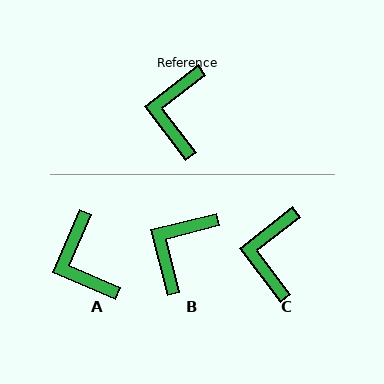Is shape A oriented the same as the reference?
No, it is off by about 29 degrees.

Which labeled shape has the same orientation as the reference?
C.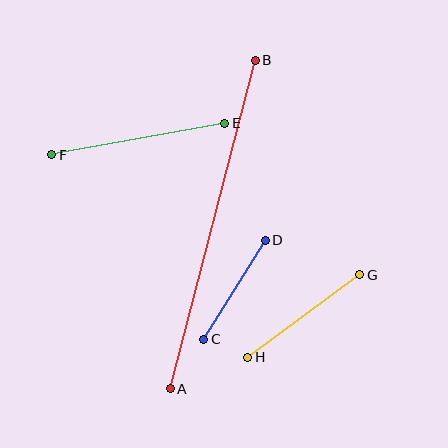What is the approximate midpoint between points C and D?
The midpoint is at approximately (235, 290) pixels.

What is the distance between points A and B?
The distance is approximately 339 pixels.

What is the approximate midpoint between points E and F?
The midpoint is at approximately (138, 139) pixels.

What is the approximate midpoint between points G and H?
The midpoint is at approximately (304, 316) pixels.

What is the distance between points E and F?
The distance is approximately 176 pixels.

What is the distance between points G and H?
The distance is approximately 139 pixels.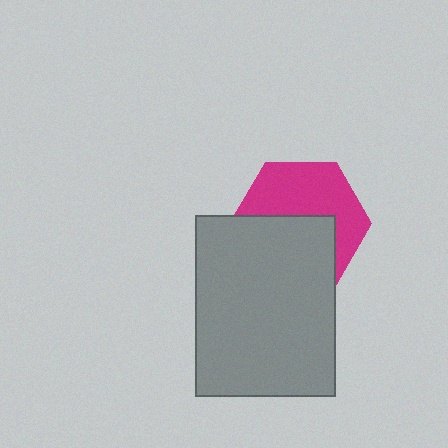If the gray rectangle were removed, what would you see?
You would see the complete magenta hexagon.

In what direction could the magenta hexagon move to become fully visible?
The magenta hexagon could move up. That would shift it out from behind the gray rectangle entirely.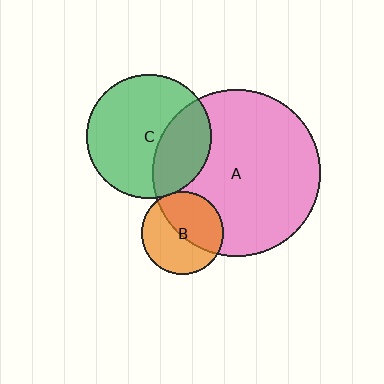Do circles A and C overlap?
Yes.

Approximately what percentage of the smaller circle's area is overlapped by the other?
Approximately 30%.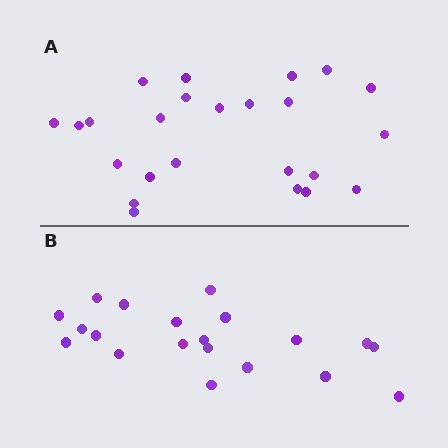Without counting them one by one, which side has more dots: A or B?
Region A (the top region) has more dots.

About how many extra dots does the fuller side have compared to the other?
Region A has about 4 more dots than region B.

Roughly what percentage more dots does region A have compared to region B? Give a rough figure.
About 20% more.